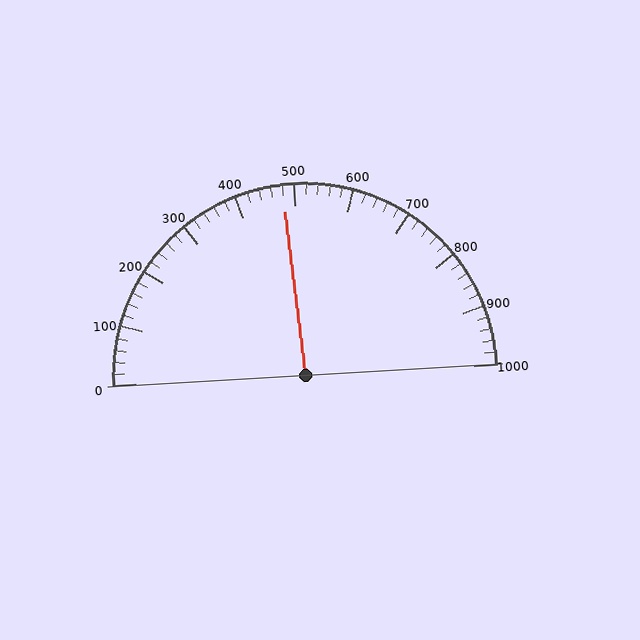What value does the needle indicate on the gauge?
The needle indicates approximately 480.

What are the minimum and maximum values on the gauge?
The gauge ranges from 0 to 1000.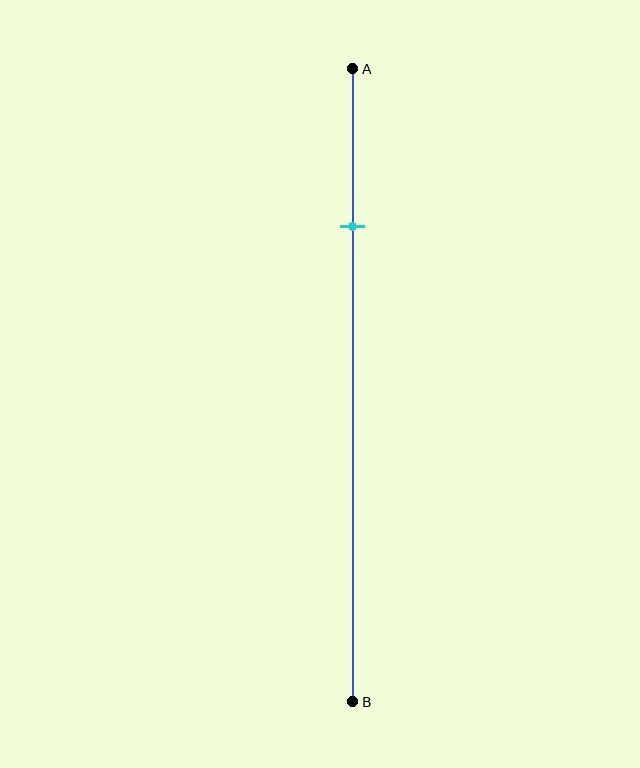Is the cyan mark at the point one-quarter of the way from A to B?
Yes, the mark is approximately at the one-quarter point.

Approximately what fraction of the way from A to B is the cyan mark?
The cyan mark is approximately 25% of the way from A to B.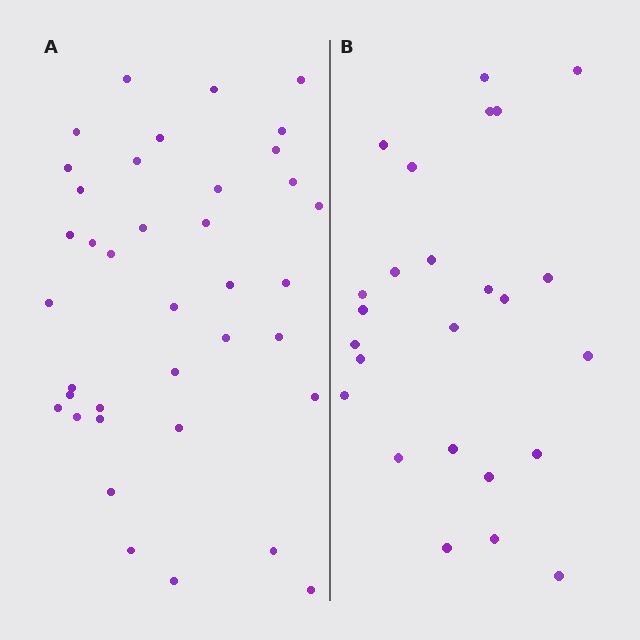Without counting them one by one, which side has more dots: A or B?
Region A (the left region) has more dots.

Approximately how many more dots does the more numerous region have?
Region A has approximately 15 more dots than region B.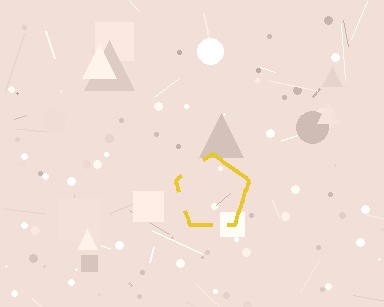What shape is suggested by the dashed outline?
The dashed outline suggests a pentagon.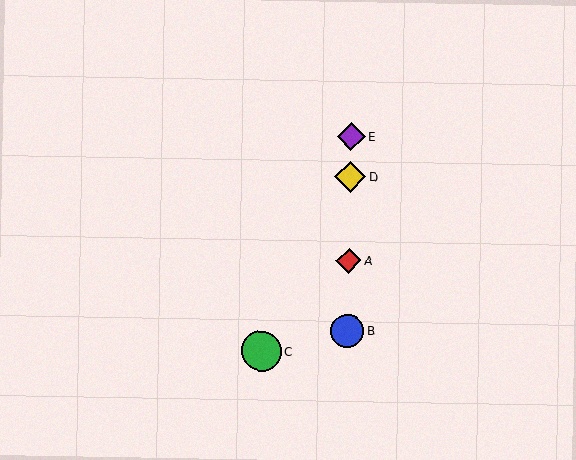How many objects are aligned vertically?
4 objects (A, B, D, E) are aligned vertically.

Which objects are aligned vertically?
Objects A, B, D, E are aligned vertically.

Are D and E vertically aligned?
Yes, both are at x≈350.